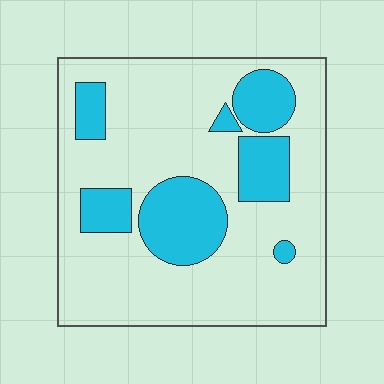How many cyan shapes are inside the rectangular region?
7.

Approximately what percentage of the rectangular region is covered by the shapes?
Approximately 25%.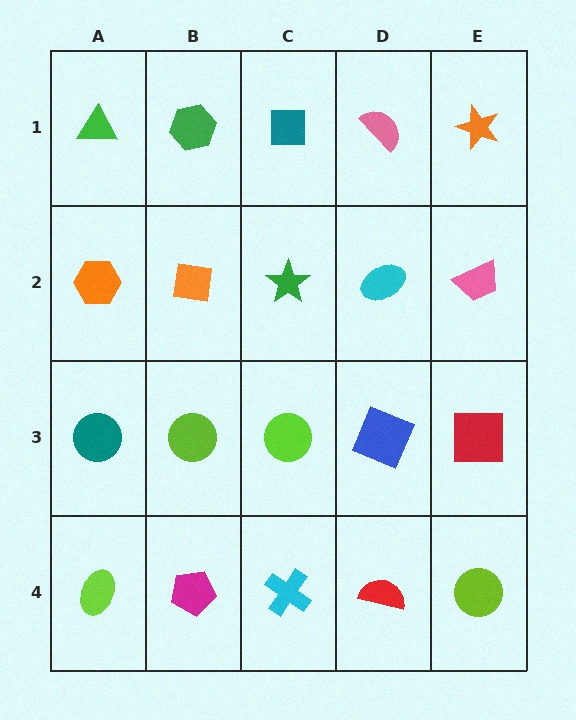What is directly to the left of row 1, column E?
A pink semicircle.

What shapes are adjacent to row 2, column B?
A green hexagon (row 1, column B), a lime circle (row 3, column B), an orange hexagon (row 2, column A), a green star (row 2, column C).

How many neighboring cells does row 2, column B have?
4.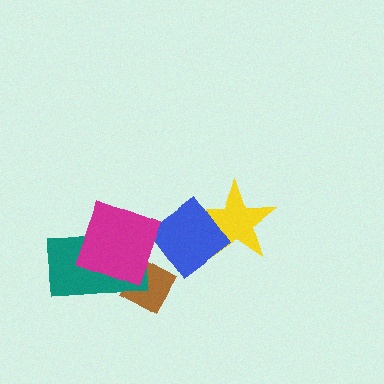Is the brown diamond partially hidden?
Yes, it is partially covered by another shape.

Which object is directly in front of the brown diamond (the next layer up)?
The teal rectangle is directly in front of the brown diamond.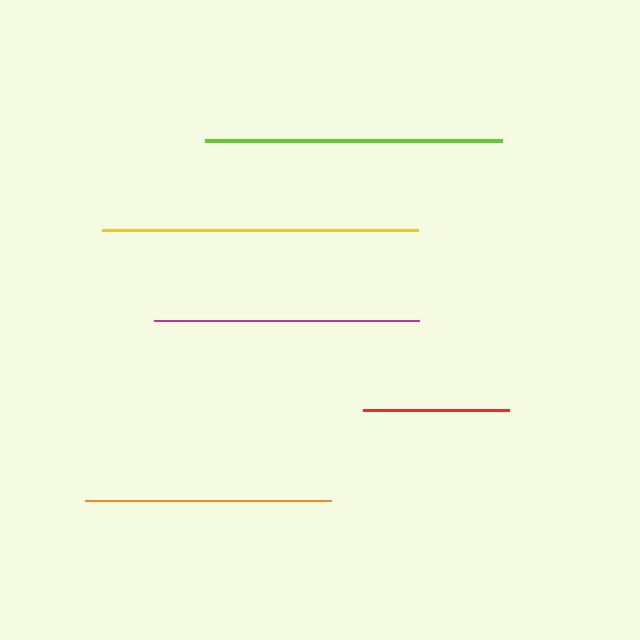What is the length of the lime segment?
The lime segment is approximately 297 pixels long.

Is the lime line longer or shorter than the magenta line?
The lime line is longer than the magenta line.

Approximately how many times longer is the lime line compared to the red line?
The lime line is approximately 2.0 times the length of the red line.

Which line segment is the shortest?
The red line is the shortest at approximately 146 pixels.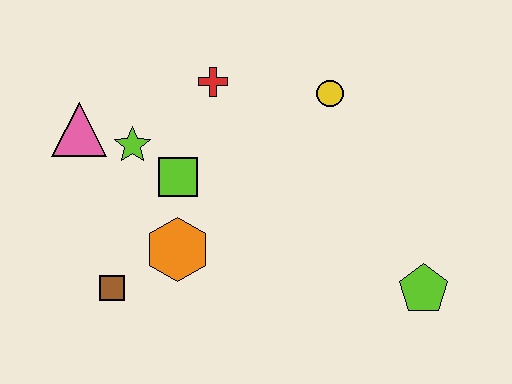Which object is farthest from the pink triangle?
The lime pentagon is farthest from the pink triangle.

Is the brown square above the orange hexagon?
No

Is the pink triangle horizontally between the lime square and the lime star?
No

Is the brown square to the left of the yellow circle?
Yes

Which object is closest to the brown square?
The orange hexagon is closest to the brown square.